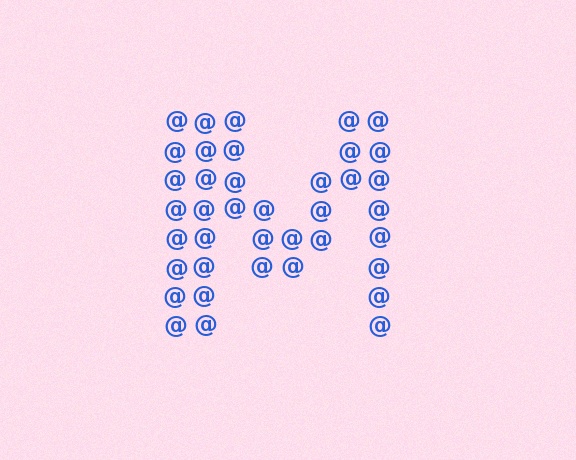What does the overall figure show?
The overall figure shows the letter M.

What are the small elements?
The small elements are at signs.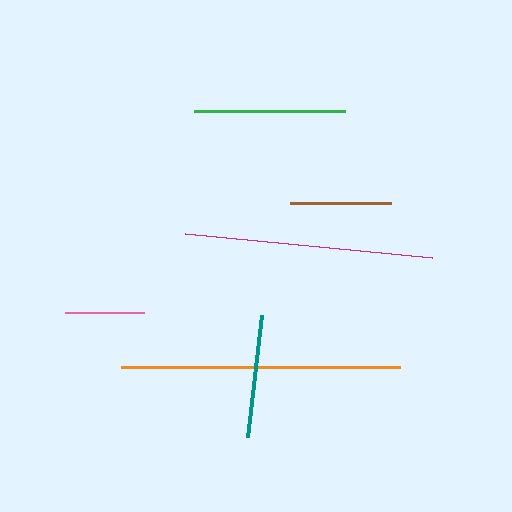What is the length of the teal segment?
The teal segment is approximately 123 pixels long.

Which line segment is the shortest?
The pink line is the shortest at approximately 79 pixels.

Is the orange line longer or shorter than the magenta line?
The orange line is longer than the magenta line.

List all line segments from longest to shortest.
From longest to shortest: orange, magenta, green, teal, brown, pink.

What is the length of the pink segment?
The pink segment is approximately 79 pixels long.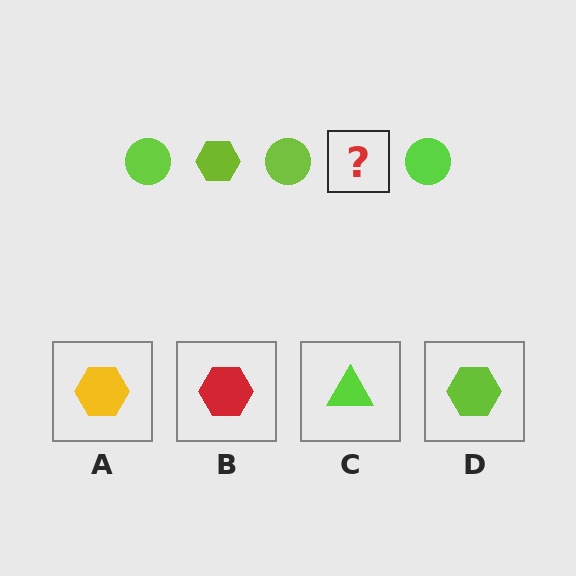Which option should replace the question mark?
Option D.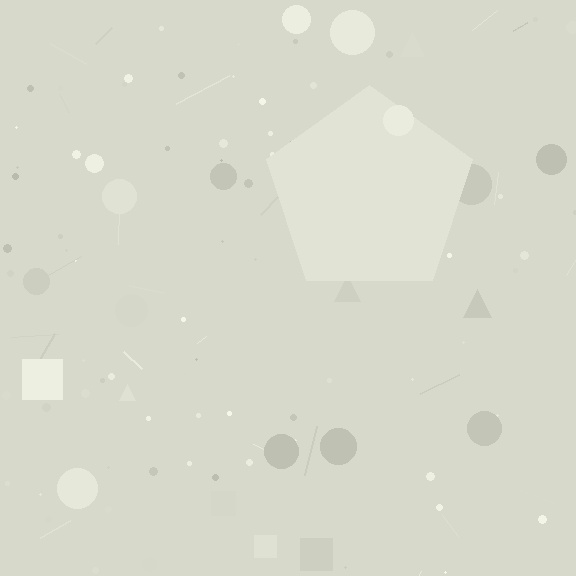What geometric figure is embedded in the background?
A pentagon is embedded in the background.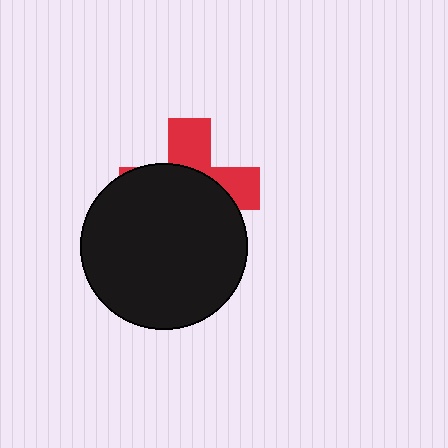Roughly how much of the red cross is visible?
A small part of it is visible (roughly 37%).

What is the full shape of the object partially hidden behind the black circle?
The partially hidden object is a red cross.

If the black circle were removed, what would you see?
You would see the complete red cross.